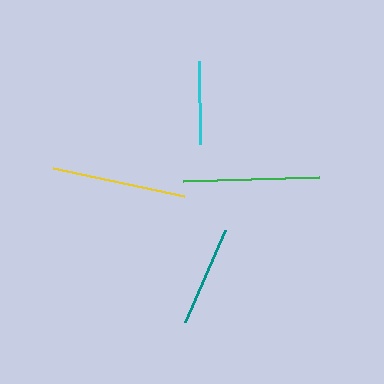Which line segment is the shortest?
The cyan line is the shortest at approximately 83 pixels.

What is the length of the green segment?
The green segment is approximately 136 pixels long.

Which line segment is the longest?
The green line is the longest at approximately 136 pixels.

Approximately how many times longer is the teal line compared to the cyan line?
The teal line is approximately 1.2 times the length of the cyan line.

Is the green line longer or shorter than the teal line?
The green line is longer than the teal line.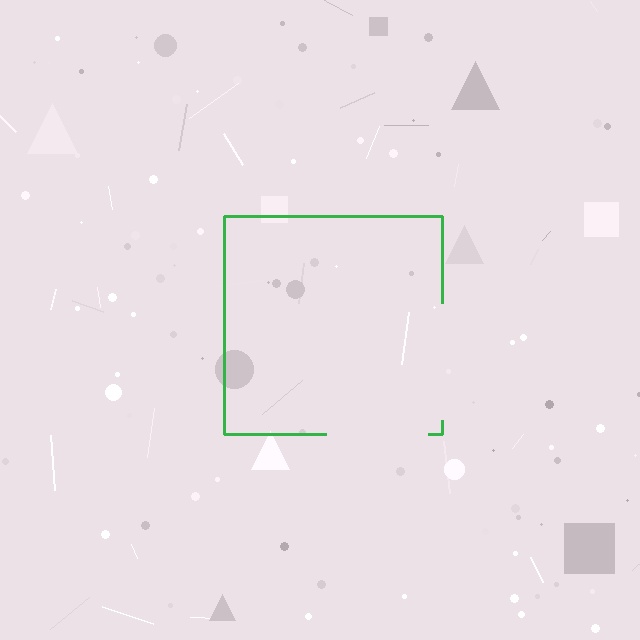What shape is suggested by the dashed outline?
The dashed outline suggests a square.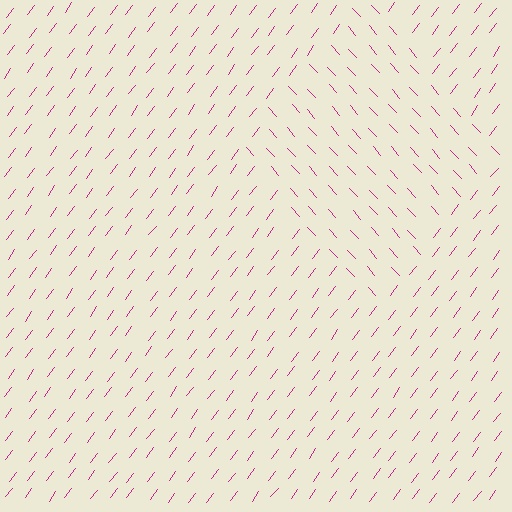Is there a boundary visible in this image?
Yes, there is a texture boundary formed by a change in line orientation.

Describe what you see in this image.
The image is filled with small magenta line segments. A diamond region in the image has lines oriented differently from the surrounding lines, creating a visible texture boundary.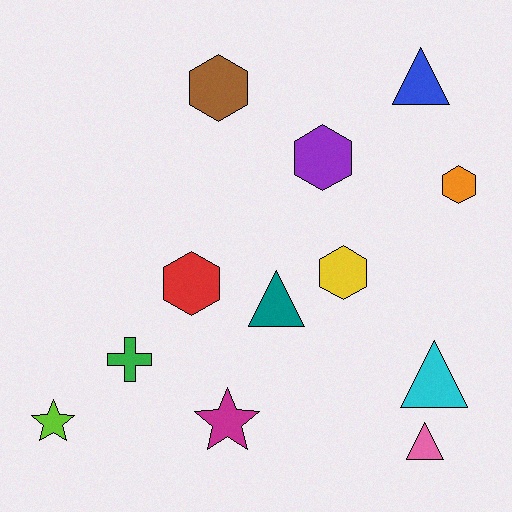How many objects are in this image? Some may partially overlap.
There are 12 objects.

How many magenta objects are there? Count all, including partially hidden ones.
There is 1 magenta object.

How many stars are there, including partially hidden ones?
There are 2 stars.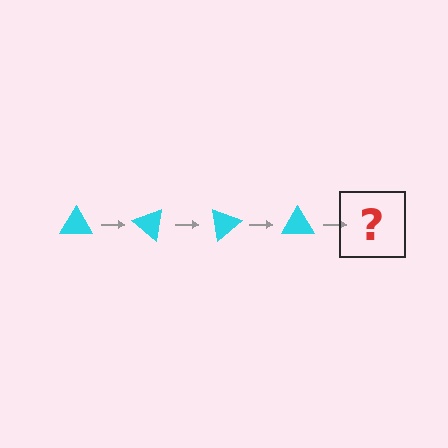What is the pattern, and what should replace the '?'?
The pattern is that the triangle rotates 40 degrees each step. The '?' should be a cyan triangle rotated 160 degrees.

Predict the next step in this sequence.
The next step is a cyan triangle rotated 160 degrees.